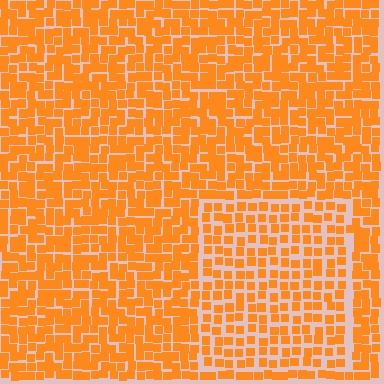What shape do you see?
I see a rectangle.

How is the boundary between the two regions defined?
The boundary is defined by a change in element density (approximately 1.5x ratio). All elements are the same color, size, and shape.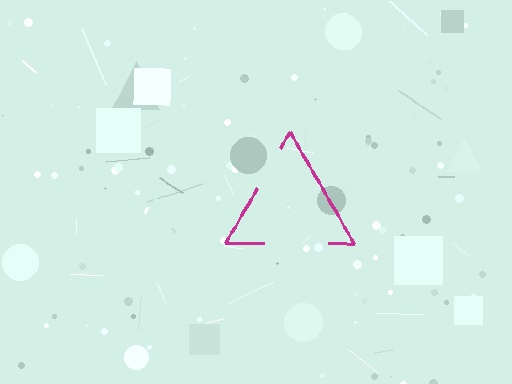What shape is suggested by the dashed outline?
The dashed outline suggests a triangle.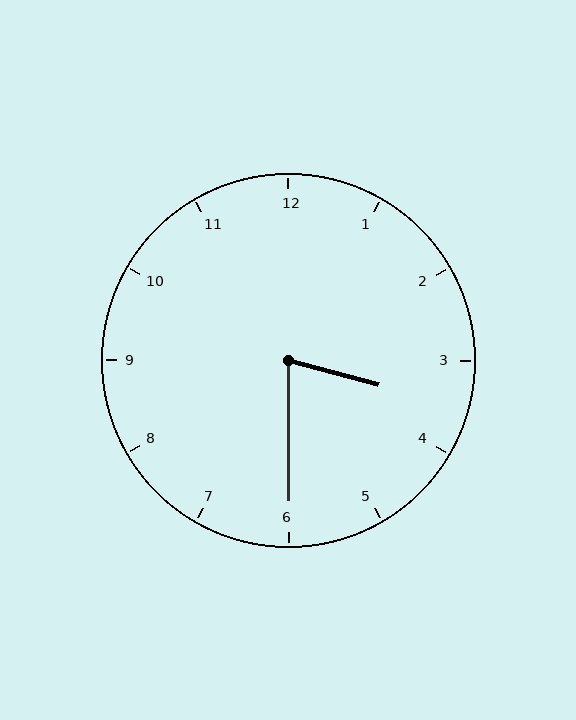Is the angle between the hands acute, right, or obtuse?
It is acute.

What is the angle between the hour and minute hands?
Approximately 75 degrees.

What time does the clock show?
3:30.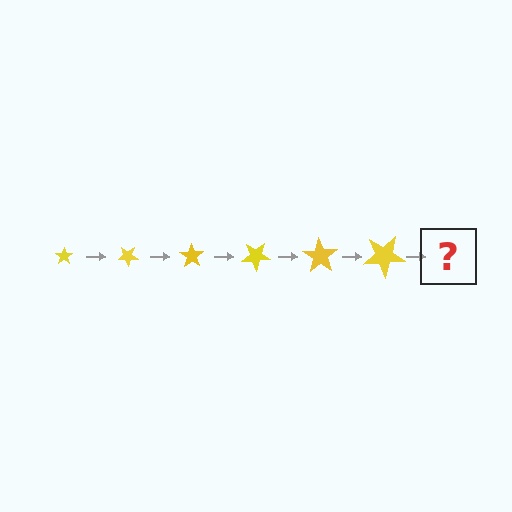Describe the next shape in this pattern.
It should be a star, larger than the previous one and rotated 210 degrees from the start.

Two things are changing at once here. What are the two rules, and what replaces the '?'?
The two rules are that the star grows larger each step and it rotates 35 degrees each step. The '?' should be a star, larger than the previous one and rotated 210 degrees from the start.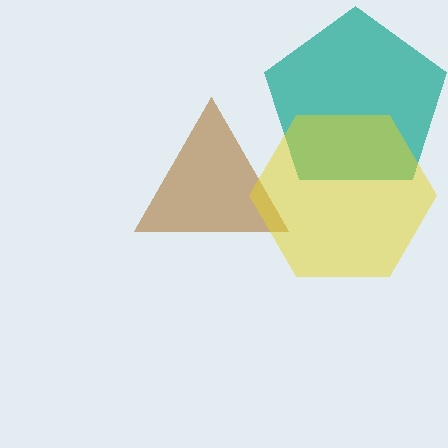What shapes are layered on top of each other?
The layered shapes are: a teal pentagon, a brown triangle, a yellow hexagon.